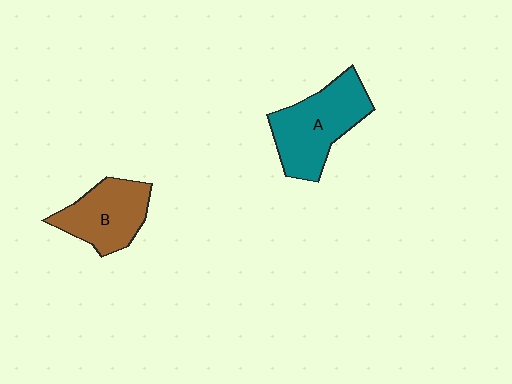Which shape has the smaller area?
Shape B (brown).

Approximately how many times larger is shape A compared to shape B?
Approximately 1.3 times.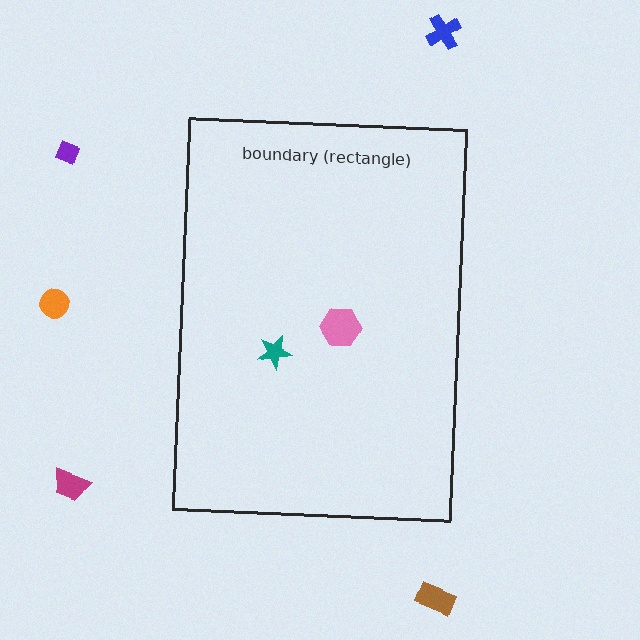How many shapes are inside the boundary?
2 inside, 5 outside.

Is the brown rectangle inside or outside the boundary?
Outside.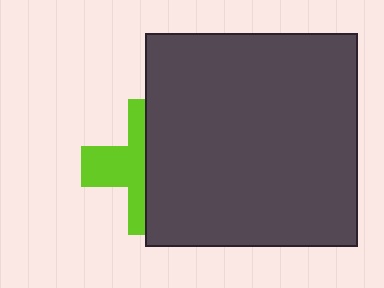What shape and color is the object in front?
The object in front is a dark gray square.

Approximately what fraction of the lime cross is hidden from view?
Roughly 55% of the lime cross is hidden behind the dark gray square.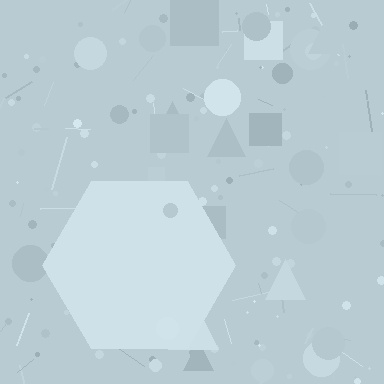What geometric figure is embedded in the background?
A hexagon is embedded in the background.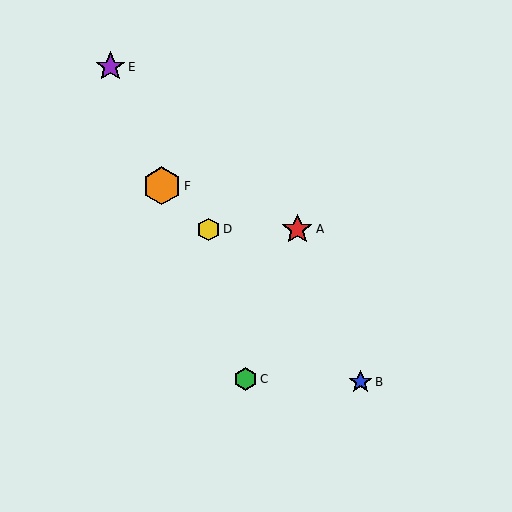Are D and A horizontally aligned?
Yes, both are at y≈229.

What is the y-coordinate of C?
Object C is at y≈379.